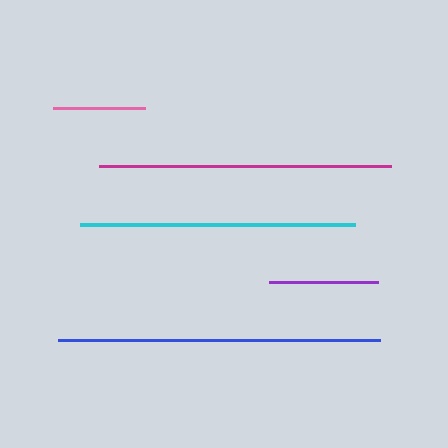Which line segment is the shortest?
The pink line is the shortest at approximately 92 pixels.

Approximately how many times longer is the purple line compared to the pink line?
The purple line is approximately 1.2 times the length of the pink line.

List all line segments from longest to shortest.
From longest to shortest: blue, magenta, cyan, purple, pink.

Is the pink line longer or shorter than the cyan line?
The cyan line is longer than the pink line.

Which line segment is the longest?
The blue line is the longest at approximately 321 pixels.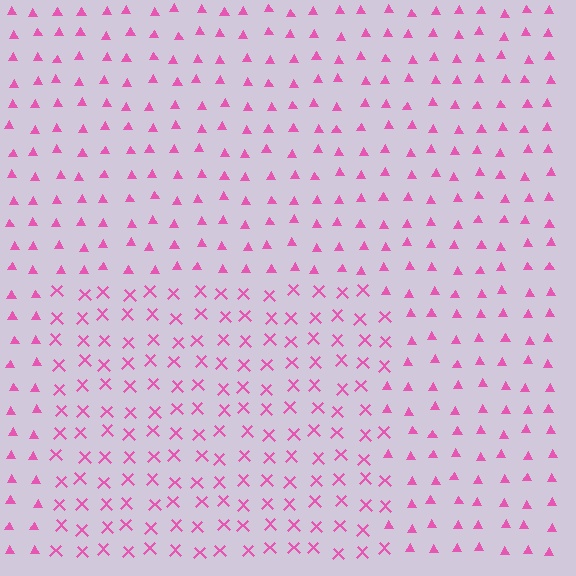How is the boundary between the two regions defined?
The boundary is defined by a change in element shape: X marks inside vs. triangles outside. All elements share the same color and spacing.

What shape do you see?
I see a rectangle.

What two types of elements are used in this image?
The image uses X marks inside the rectangle region and triangles outside it.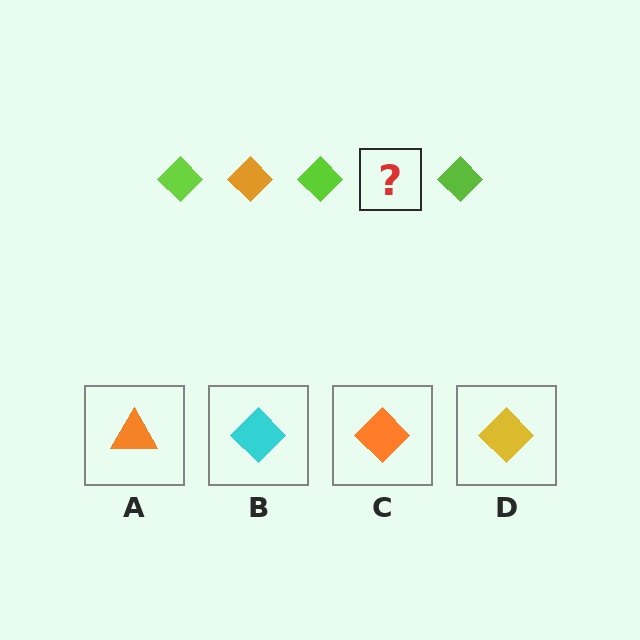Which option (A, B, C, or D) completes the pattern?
C.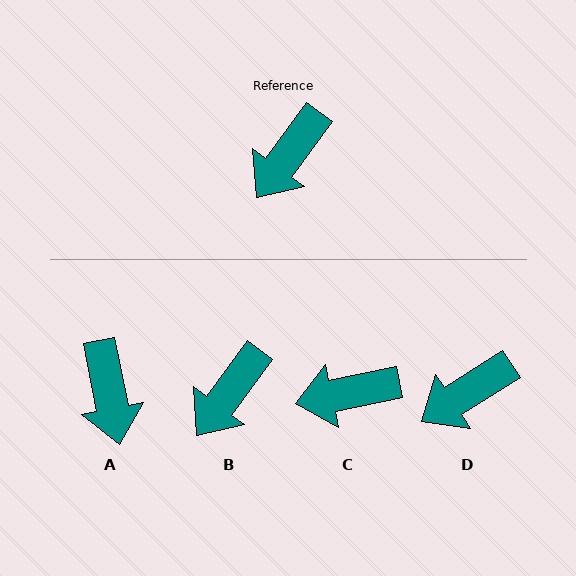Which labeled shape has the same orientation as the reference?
B.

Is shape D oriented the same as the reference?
No, it is off by about 21 degrees.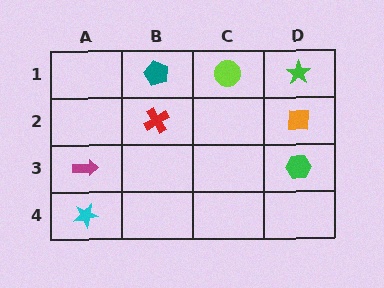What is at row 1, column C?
A lime circle.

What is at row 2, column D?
An orange square.